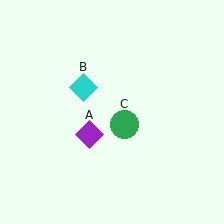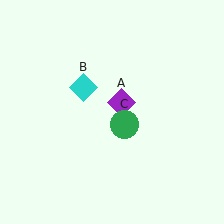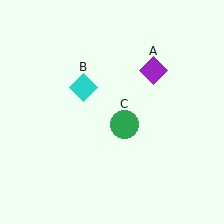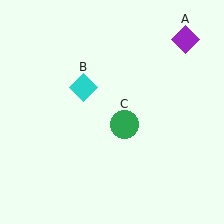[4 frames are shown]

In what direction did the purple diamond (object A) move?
The purple diamond (object A) moved up and to the right.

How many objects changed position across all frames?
1 object changed position: purple diamond (object A).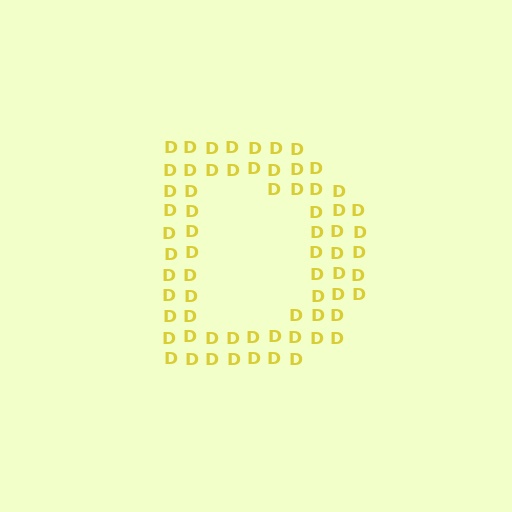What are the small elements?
The small elements are letter D's.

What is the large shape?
The large shape is the letter D.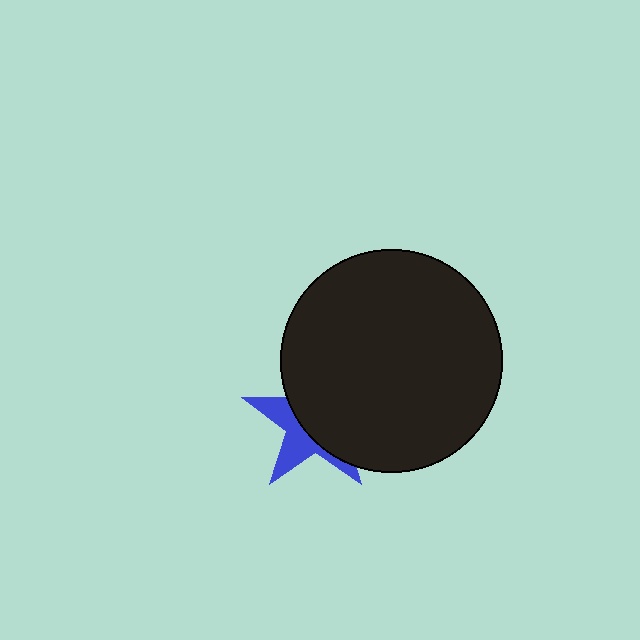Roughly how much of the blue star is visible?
A small part of it is visible (roughly 38%).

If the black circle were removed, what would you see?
You would see the complete blue star.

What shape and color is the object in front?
The object in front is a black circle.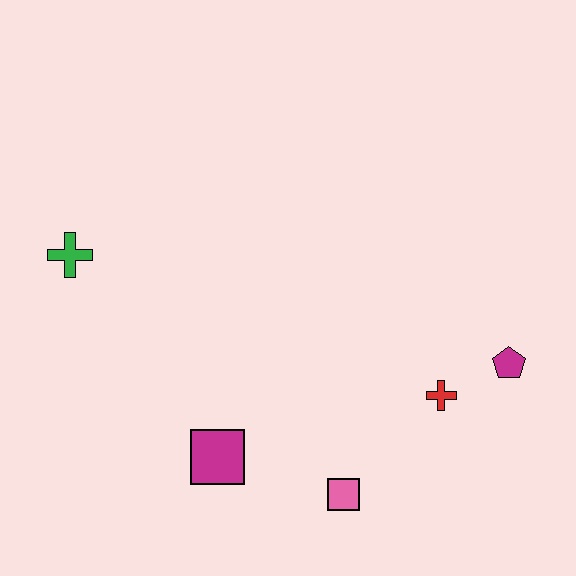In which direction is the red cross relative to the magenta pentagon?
The red cross is to the left of the magenta pentagon.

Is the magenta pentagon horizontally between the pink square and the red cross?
No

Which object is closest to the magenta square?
The pink square is closest to the magenta square.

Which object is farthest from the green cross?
The magenta pentagon is farthest from the green cross.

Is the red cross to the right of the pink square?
Yes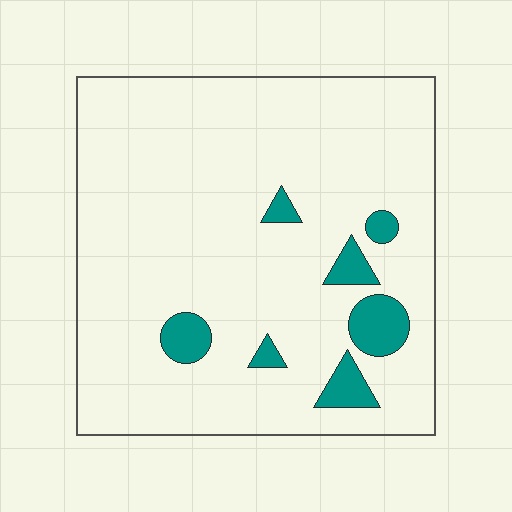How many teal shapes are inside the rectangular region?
7.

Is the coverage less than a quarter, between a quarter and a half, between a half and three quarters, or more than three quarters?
Less than a quarter.